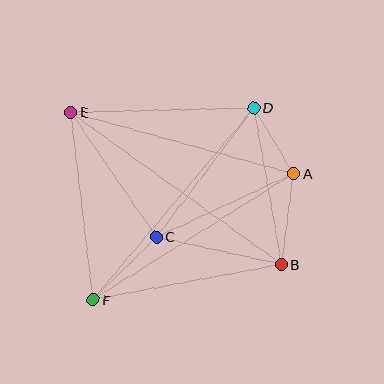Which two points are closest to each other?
Points A and D are closest to each other.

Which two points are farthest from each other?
Points B and E are farthest from each other.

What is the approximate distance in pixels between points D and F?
The distance between D and F is approximately 250 pixels.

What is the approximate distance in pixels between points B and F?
The distance between B and F is approximately 192 pixels.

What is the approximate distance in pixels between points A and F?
The distance between A and F is approximately 237 pixels.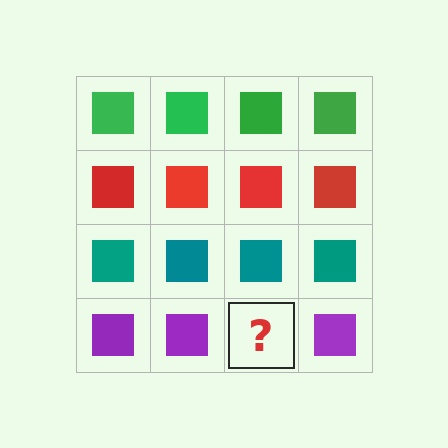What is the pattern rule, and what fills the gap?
The rule is that each row has a consistent color. The gap should be filled with a purple square.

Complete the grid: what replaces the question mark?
The question mark should be replaced with a purple square.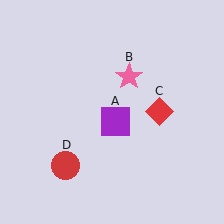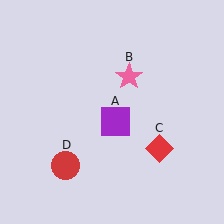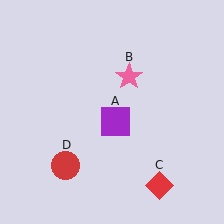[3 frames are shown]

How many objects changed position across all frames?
1 object changed position: red diamond (object C).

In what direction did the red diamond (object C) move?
The red diamond (object C) moved down.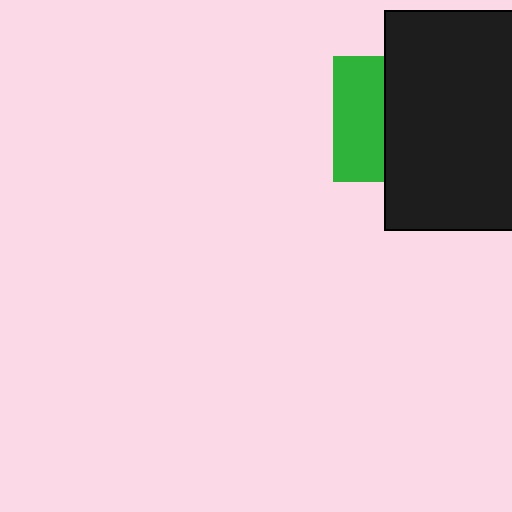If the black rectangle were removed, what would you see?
You would see the complete green square.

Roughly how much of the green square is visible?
A small part of it is visible (roughly 40%).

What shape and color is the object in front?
The object in front is a black rectangle.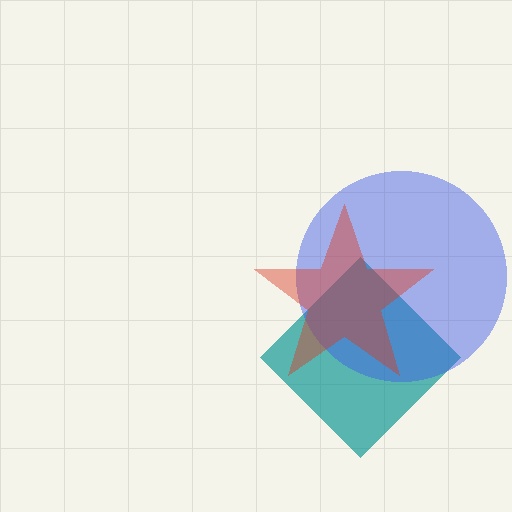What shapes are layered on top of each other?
The layered shapes are: a teal diamond, a blue circle, a red star.